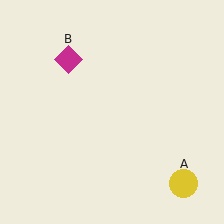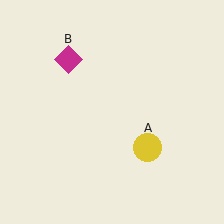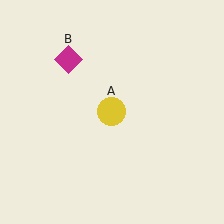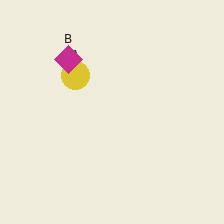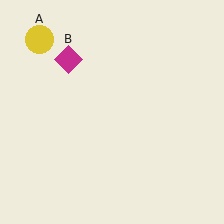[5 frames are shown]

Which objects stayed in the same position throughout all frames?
Magenta diamond (object B) remained stationary.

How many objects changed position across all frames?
1 object changed position: yellow circle (object A).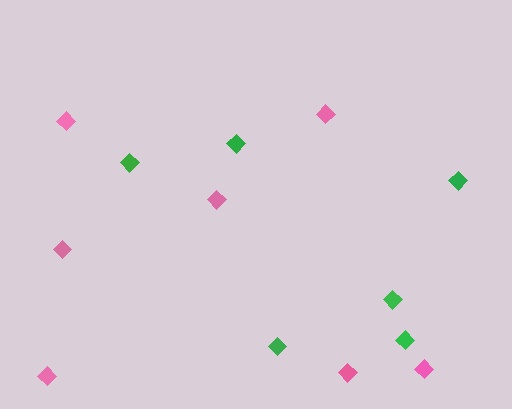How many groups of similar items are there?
There are 2 groups: one group of green diamonds (6) and one group of pink diamonds (7).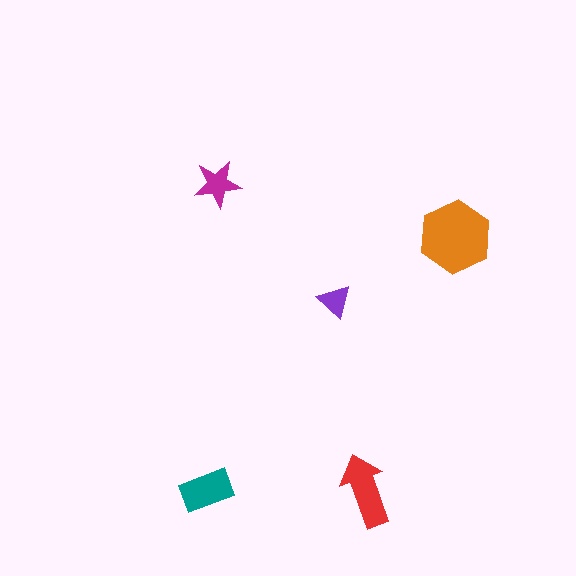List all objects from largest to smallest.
The orange hexagon, the red arrow, the teal rectangle, the magenta star, the purple triangle.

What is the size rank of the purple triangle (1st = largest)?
5th.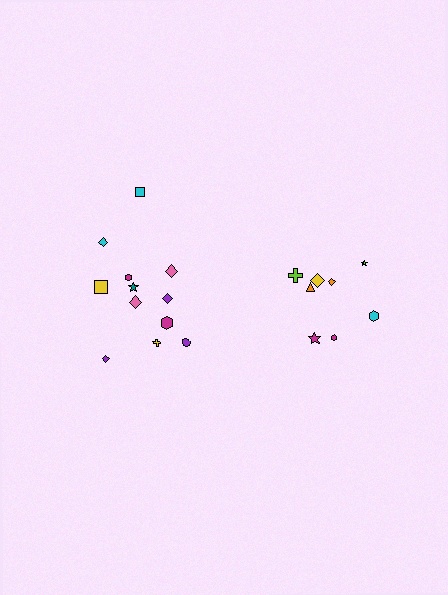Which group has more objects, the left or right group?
The left group.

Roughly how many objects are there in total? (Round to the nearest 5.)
Roughly 20 objects in total.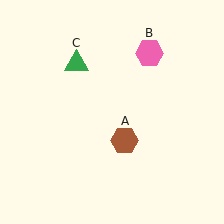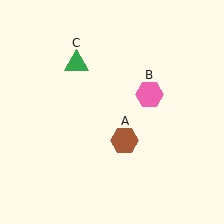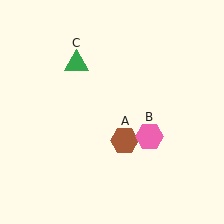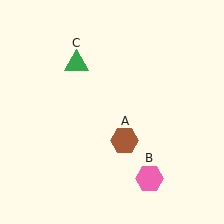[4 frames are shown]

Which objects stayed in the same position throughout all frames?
Brown hexagon (object A) and green triangle (object C) remained stationary.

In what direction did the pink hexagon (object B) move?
The pink hexagon (object B) moved down.